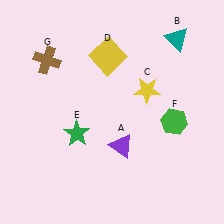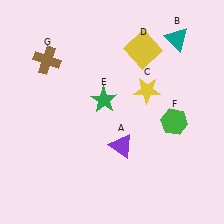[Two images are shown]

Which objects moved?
The objects that moved are: the yellow square (D), the green star (E).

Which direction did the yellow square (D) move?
The yellow square (D) moved right.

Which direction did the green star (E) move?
The green star (E) moved up.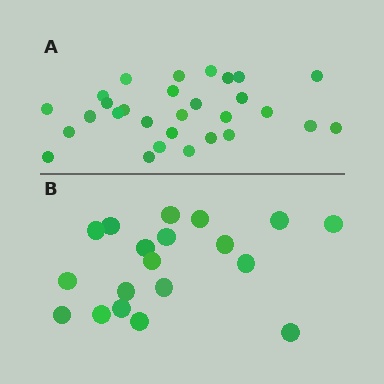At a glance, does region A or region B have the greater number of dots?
Region A (the top region) has more dots.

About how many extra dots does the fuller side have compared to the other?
Region A has roughly 10 or so more dots than region B.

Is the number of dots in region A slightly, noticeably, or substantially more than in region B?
Region A has substantially more. The ratio is roughly 1.5 to 1.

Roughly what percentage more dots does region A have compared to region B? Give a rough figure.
About 55% more.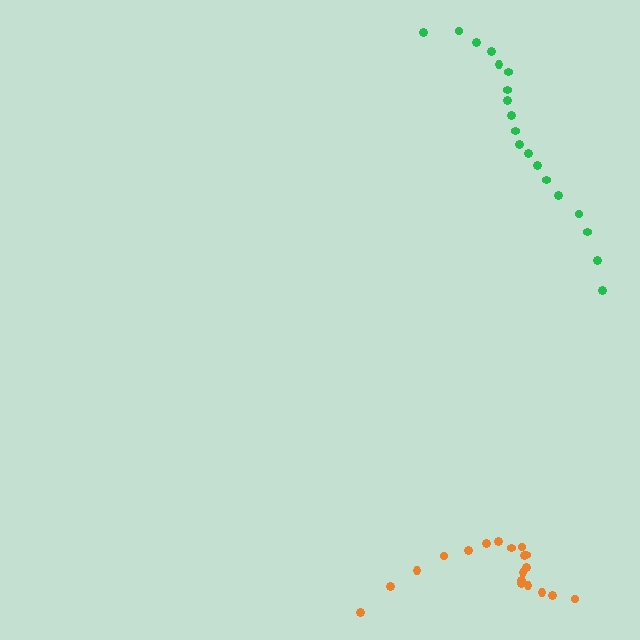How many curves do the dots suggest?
There are 2 distinct paths.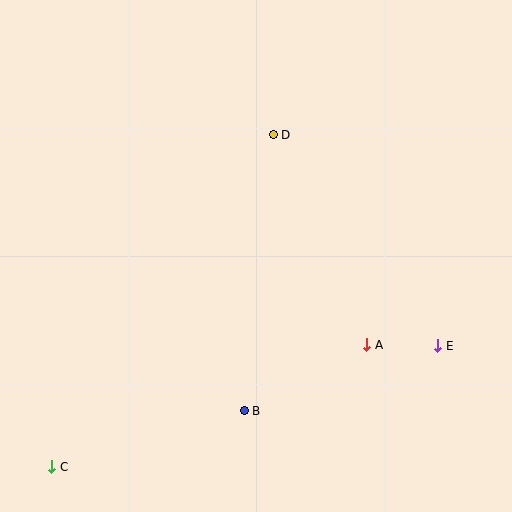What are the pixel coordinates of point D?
Point D is at (273, 135).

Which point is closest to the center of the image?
Point D at (273, 135) is closest to the center.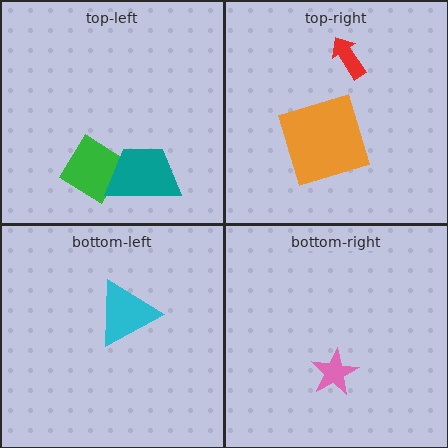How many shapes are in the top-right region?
2.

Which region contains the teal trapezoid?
The top-left region.